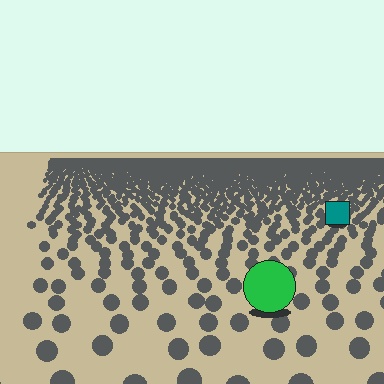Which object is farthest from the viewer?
The teal square is farthest from the viewer. It appears smaller and the ground texture around it is denser.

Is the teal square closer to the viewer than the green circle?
No. The green circle is closer — you can tell from the texture gradient: the ground texture is coarser near it.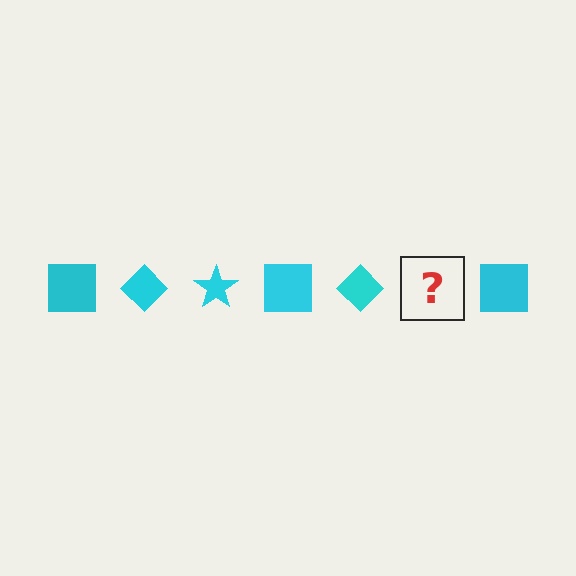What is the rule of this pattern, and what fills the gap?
The rule is that the pattern cycles through square, diamond, star shapes in cyan. The gap should be filled with a cyan star.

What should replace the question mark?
The question mark should be replaced with a cyan star.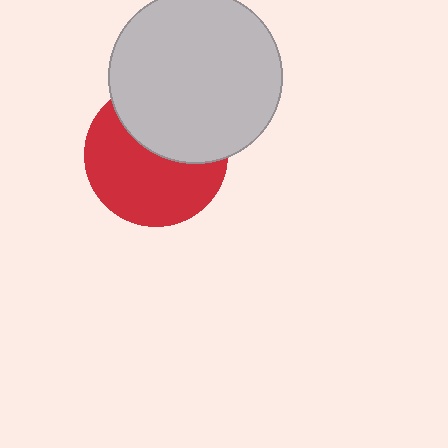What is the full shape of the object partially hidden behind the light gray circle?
The partially hidden object is a red circle.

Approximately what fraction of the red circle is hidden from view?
Roughly 41% of the red circle is hidden behind the light gray circle.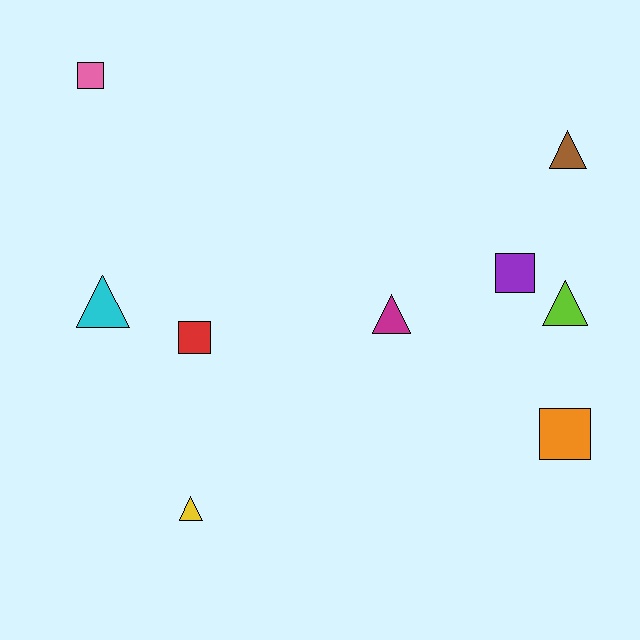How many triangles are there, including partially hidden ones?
There are 5 triangles.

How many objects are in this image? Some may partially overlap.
There are 9 objects.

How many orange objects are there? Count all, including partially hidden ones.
There is 1 orange object.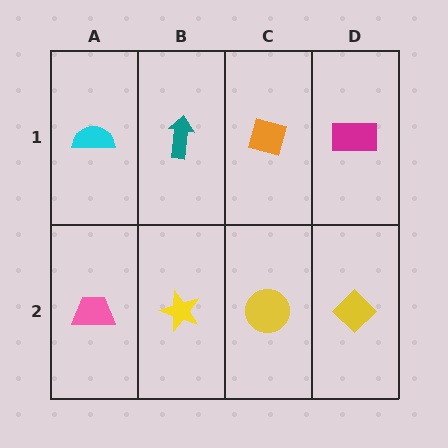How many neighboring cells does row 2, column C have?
3.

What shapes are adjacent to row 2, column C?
An orange diamond (row 1, column C), a yellow star (row 2, column B), a yellow diamond (row 2, column D).